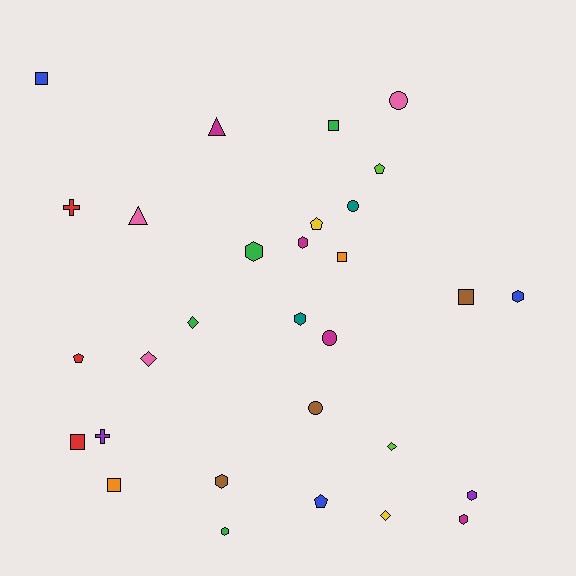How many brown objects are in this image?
There are 3 brown objects.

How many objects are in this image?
There are 30 objects.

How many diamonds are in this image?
There are 4 diamonds.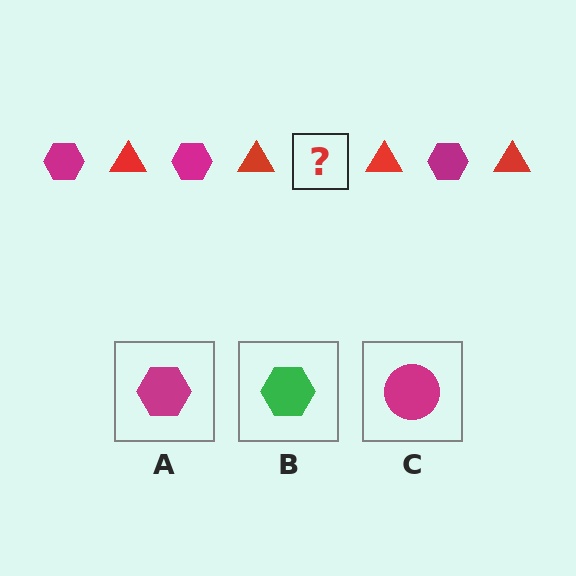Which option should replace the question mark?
Option A.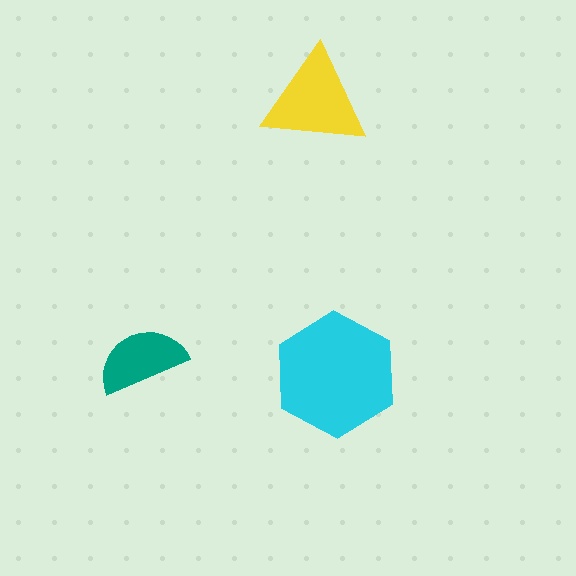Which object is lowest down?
The cyan hexagon is bottommost.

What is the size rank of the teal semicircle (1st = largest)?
3rd.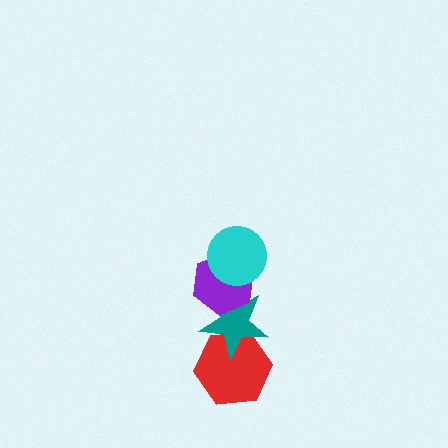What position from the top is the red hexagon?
The red hexagon is 4th from the top.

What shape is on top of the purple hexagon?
The cyan circle is on top of the purple hexagon.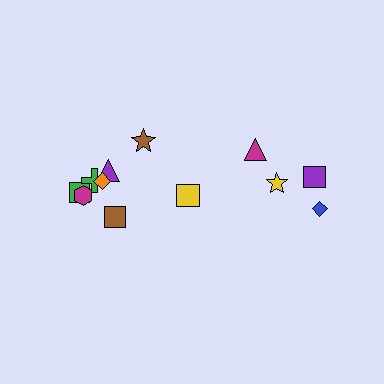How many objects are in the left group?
There are 7 objects.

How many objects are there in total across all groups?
There are 12 objects.